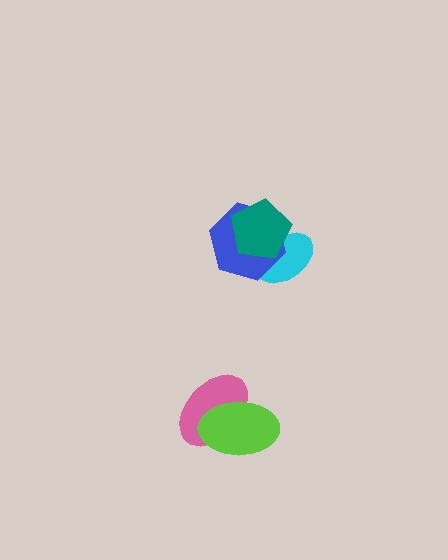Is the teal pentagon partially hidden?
No, no other shape covers it.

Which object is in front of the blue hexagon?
The teal pentagon is in front of the blue hexagon.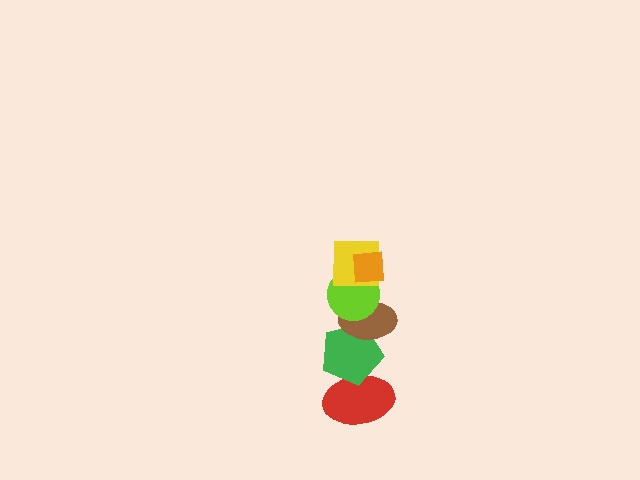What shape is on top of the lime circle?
The yellow square is on top of the lime circle.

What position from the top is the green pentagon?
The green pentagon is 5th from the top.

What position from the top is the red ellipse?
The red ellipse is 6th from the top.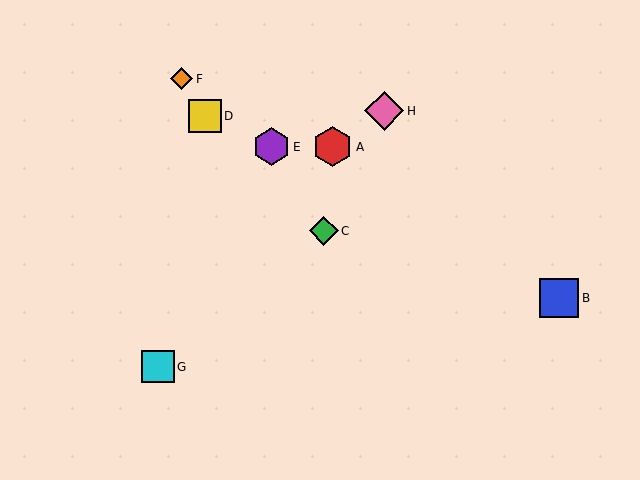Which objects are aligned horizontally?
Objects A, E are aligned horizontally.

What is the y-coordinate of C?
Object C is at y≈231.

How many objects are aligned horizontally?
2 objects (A, E) are aligned horizontally.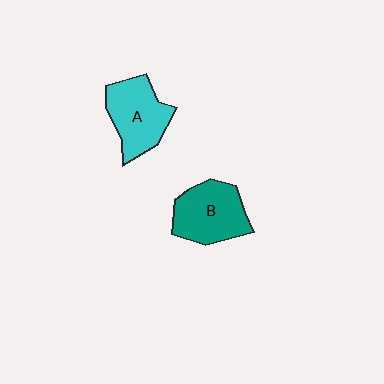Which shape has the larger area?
Shape B (teal).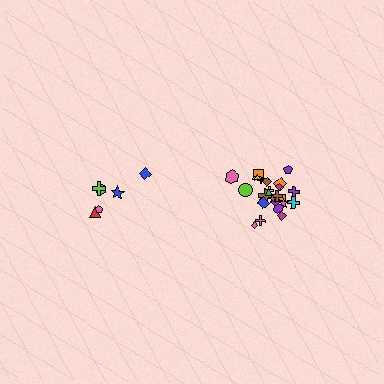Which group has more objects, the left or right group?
The right group.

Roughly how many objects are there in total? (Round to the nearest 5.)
Roughly 30 objects in total.